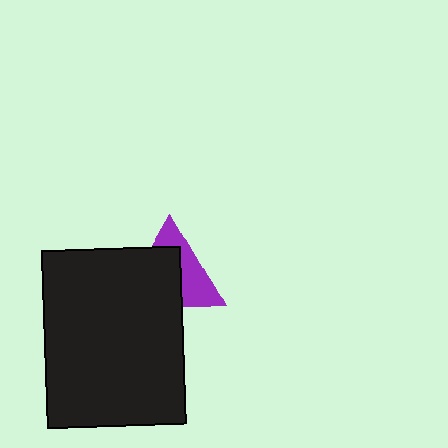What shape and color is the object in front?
The object in front is a black rectangle.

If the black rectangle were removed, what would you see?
You would see the complete purple triangle.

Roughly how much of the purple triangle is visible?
A small part of it is visible (roughly 44%).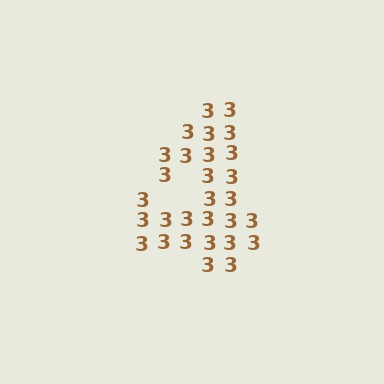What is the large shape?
The large shape is the digit 4.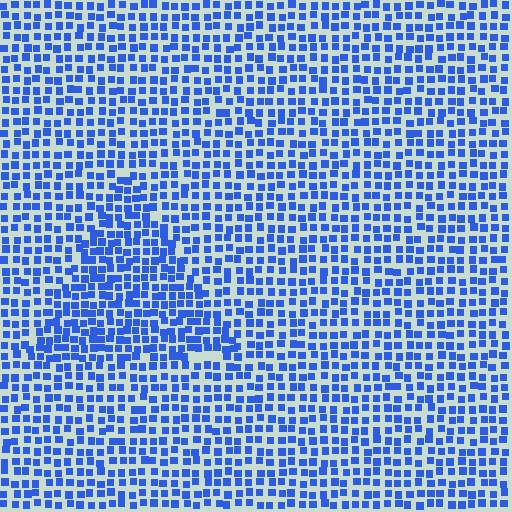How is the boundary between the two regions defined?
The boundary is defined by a change in element density (approximately 1.4x ratio). All elements are the same color, size, and shape.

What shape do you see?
I see a triangle.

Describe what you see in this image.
The image contains small blue elements arranged at two different densities. A triangle-shaped region is visible where the elements are more densely packed than the surrounding area.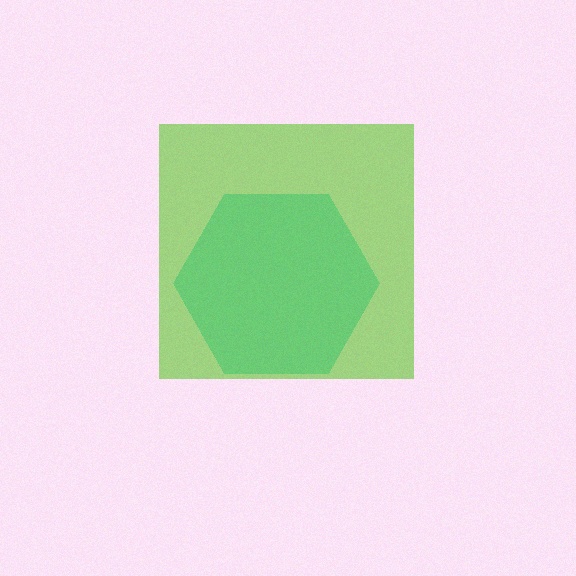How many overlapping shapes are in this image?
There are 2 overlapping shapes in the image.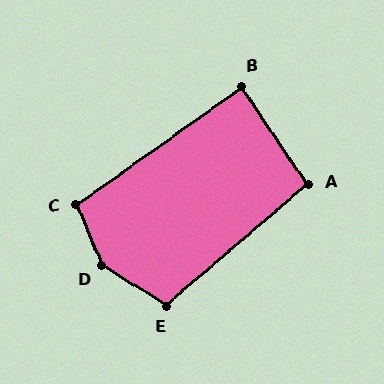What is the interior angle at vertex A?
Approximately 96 degrees (obtuse).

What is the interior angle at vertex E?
Approximately 108 degrees (obtuse).